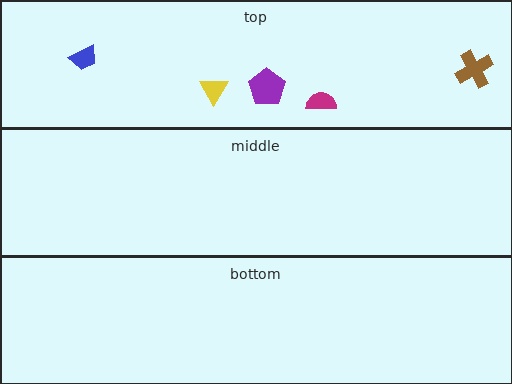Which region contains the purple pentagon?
The top region.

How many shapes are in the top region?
5.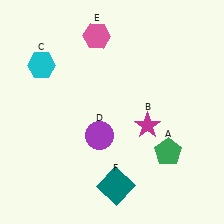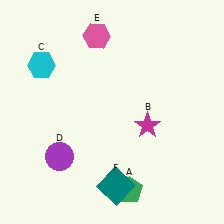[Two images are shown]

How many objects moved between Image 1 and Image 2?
2 objects moved between the two images.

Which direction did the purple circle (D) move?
The purple circle (D) moved left.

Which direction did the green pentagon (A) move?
The green pentagon (A) moved left.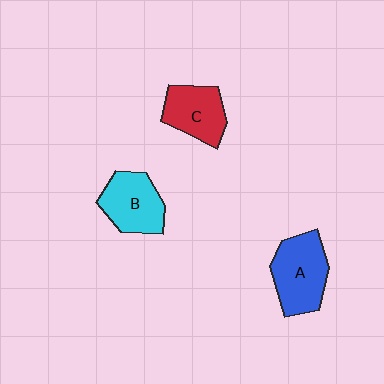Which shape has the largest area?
Shape A (blue).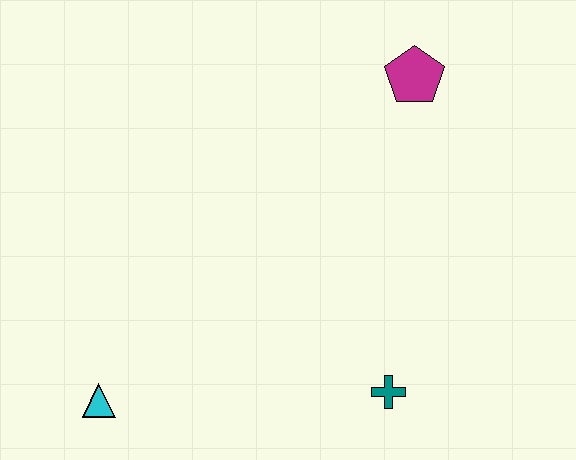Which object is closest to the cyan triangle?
The teal cross is closest to the cyan triangle.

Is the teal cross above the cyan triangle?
Yes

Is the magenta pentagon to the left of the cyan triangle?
No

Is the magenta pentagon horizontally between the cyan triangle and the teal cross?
No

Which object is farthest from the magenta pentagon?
The cyan triangle is farthest from the magenta pentagon.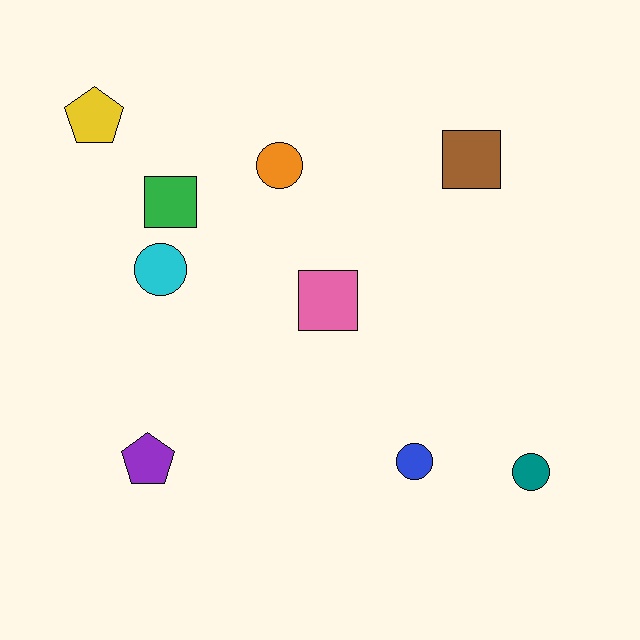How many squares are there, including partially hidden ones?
There are 3 squares.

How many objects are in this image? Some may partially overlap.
There are 9 objects.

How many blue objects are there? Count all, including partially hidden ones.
There is 1 blue object.